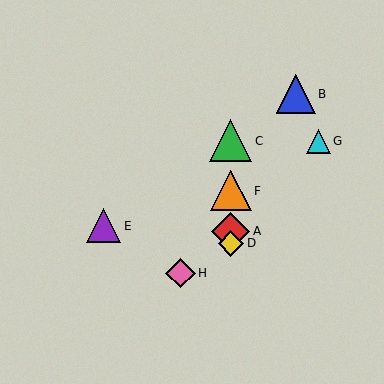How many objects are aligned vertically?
4 objects (A, C, D, F) are aligned vertically.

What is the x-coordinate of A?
Object A is at x≈231.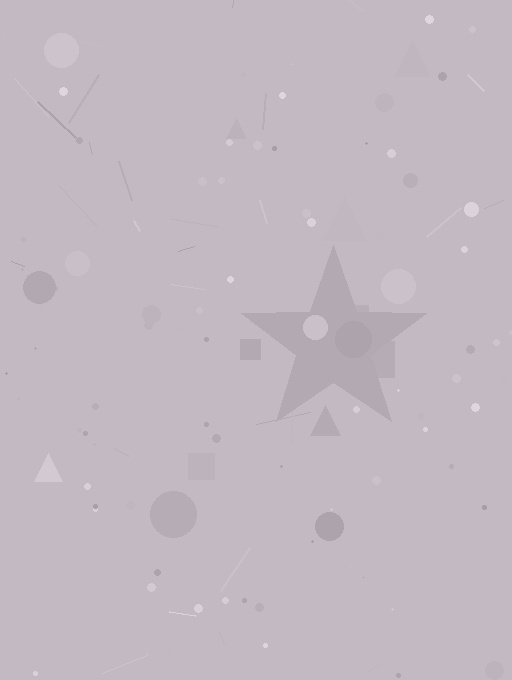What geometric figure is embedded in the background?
A star is embedded in the background.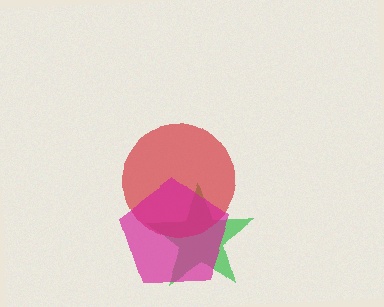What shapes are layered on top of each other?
The layered shapes are: a green star, a red circle, a magenta pentagon.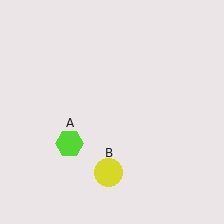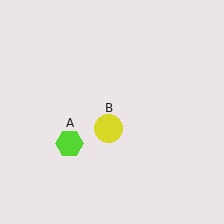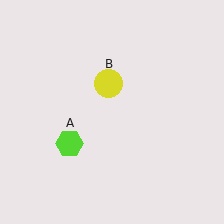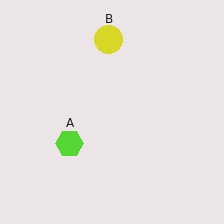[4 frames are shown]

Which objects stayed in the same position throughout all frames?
Lime hexagon (object A) remained stationary.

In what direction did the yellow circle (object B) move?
The yellow circle (object B) moved up.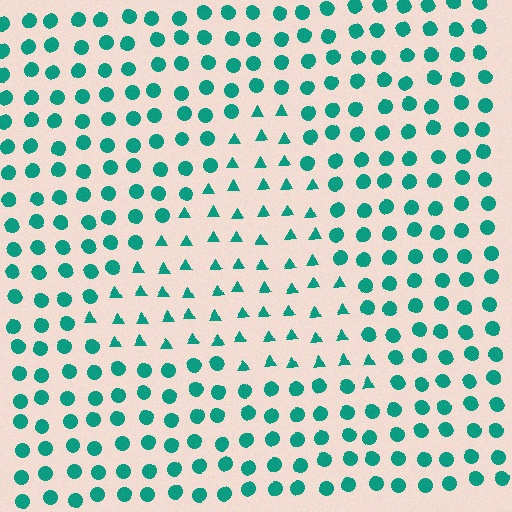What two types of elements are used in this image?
The image uses triangles inside the triangle region and circles outside it.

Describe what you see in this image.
The image is filled with small teal elements arranged in a uniform grid. A triangle-shaped region contains triangles, while the surrounding area contains circles. The boundary is defined purely by the change in element shape.